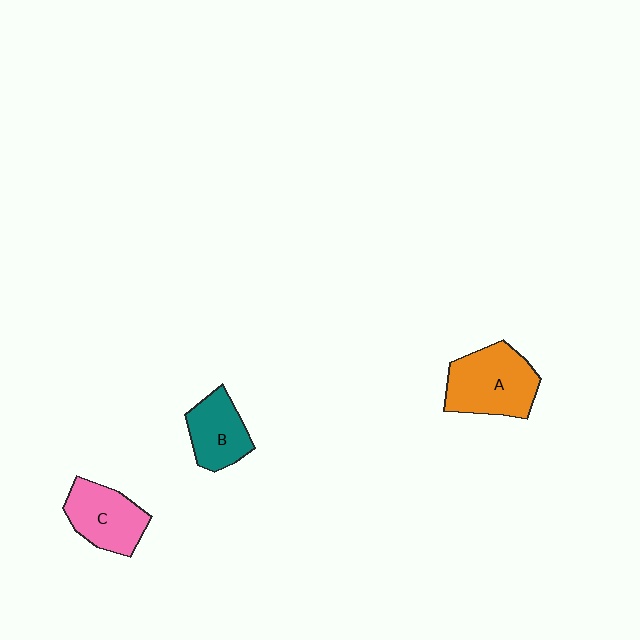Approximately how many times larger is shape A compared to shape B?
Approximately 1.5 times.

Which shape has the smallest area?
Shape B (teal).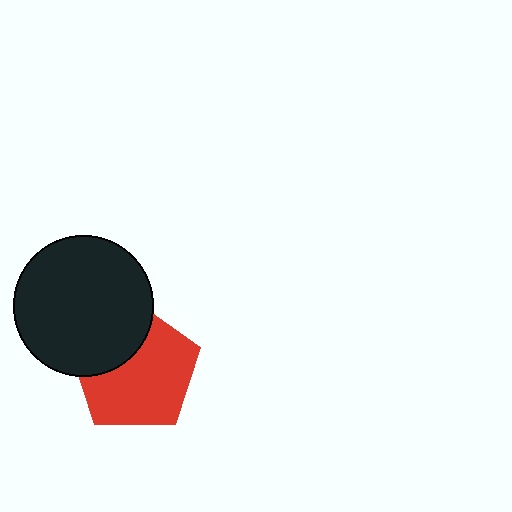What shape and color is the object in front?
The object in front is a black circle.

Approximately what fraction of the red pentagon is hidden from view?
Roughly 32% of the red pentagon is hidden behind the black circle.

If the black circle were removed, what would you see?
You would see the complete red pentagon.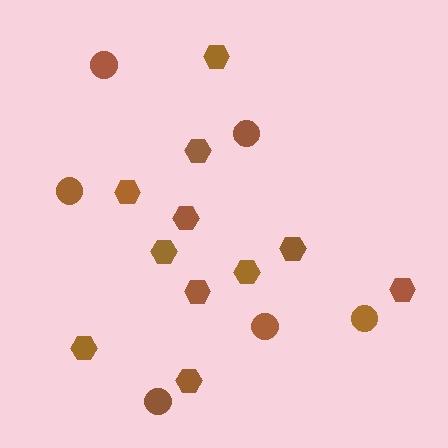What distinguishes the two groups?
There are 2 groups: one group of circles (6) and one group of hexagons (11).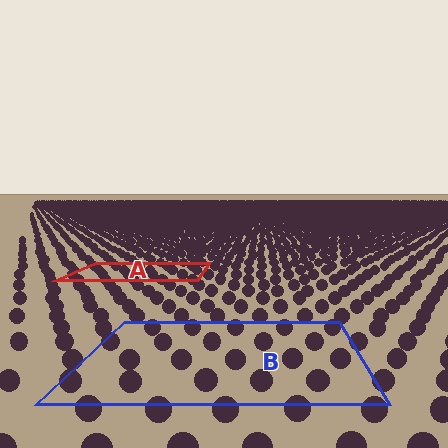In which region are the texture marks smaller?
The texture marks are smaller in region A, because it is farther away.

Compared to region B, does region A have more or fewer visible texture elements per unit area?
Region A has more texture elements per unit area — they are packed more densely because it is farther away.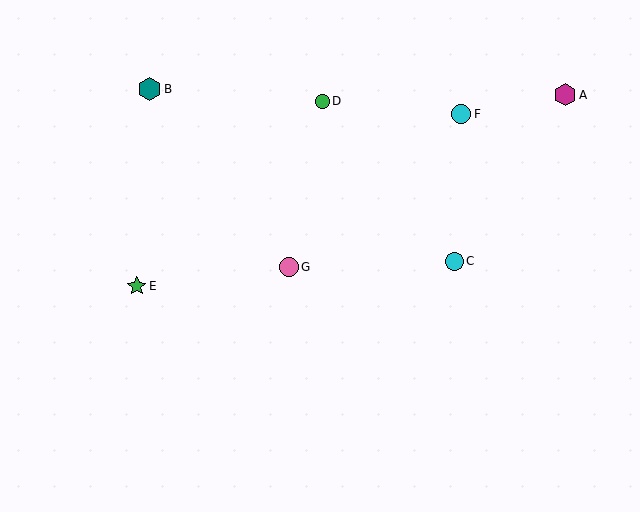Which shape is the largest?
The teal hexagon (labeled B) is the largest.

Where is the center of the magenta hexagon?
The center of the magenta hexagon is at (565, 95).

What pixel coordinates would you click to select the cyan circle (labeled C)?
Click at (454, 261) to select the cyan circle C.